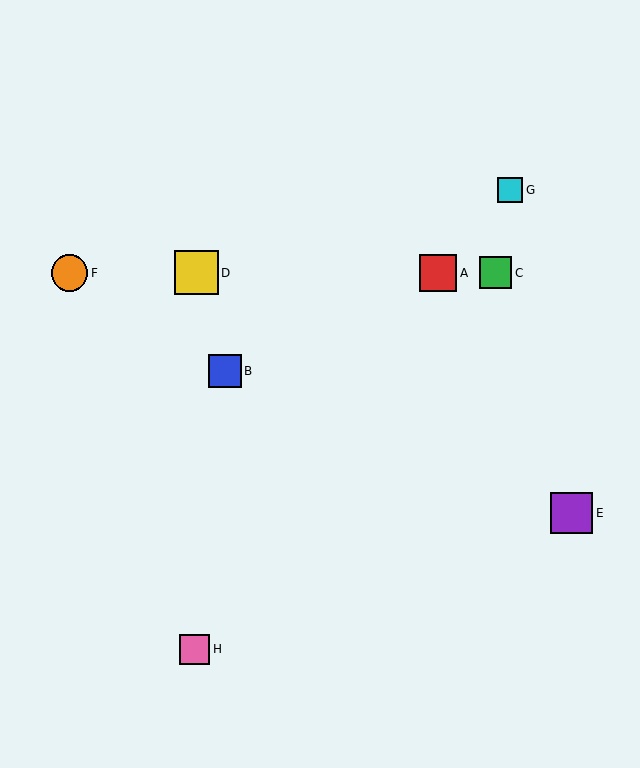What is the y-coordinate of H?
Object H is at y≈649.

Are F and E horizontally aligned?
No, F is at y≈273 and E is at y≈513.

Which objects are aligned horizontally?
Objects A, C, D, F are aligned horizontally.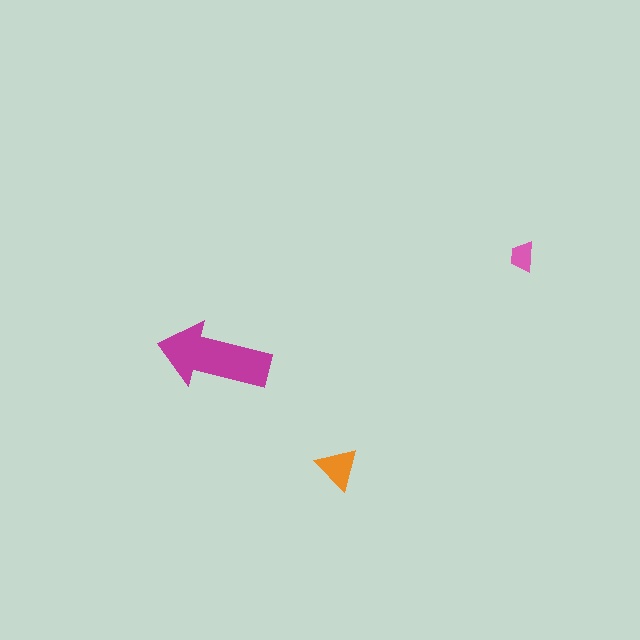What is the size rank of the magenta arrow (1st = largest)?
1st.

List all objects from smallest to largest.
The pink trapezoid, the orange triangle, the magenta arrow.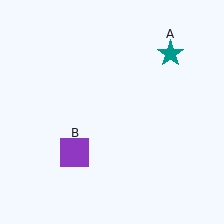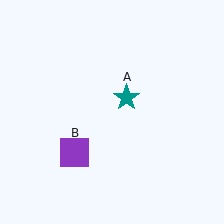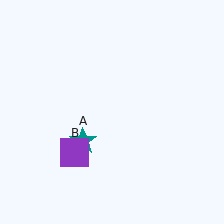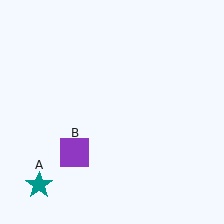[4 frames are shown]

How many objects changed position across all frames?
1 object changed position: teal star (object A).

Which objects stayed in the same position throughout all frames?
Purple square (object B) remained stationary.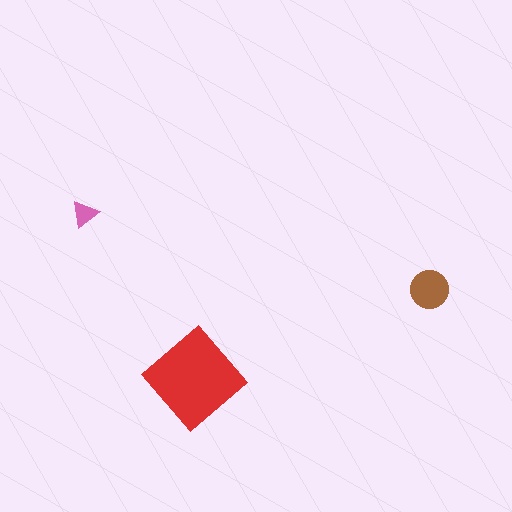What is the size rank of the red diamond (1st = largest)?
1st.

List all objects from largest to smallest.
The red diamond, the brown circle, the pink triangle.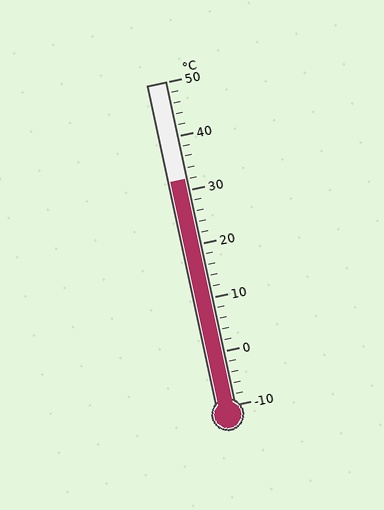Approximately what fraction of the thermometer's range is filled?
The thermometer is filled to approximately 70% of its range.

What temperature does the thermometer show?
The thermometer shows approximately 32°C.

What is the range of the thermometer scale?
The thermometer scale ranges from -10°C to 50°C.